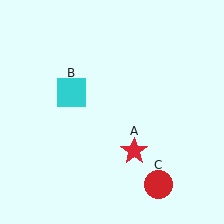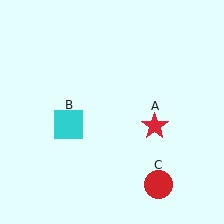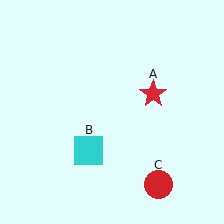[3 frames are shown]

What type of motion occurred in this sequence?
The red star (object A), cyan square (object B) rotated counterclockwise around the center of the scene.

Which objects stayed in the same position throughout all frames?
Red circle (object C) remained stationary.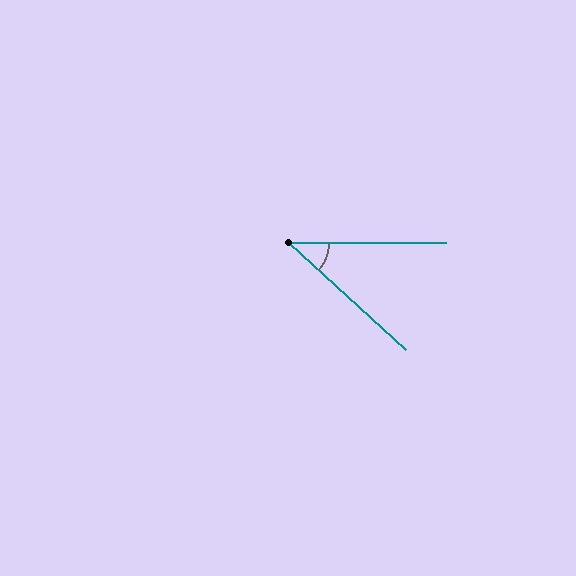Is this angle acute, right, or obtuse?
It is acute.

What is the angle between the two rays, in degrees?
Approximately 42 degrees.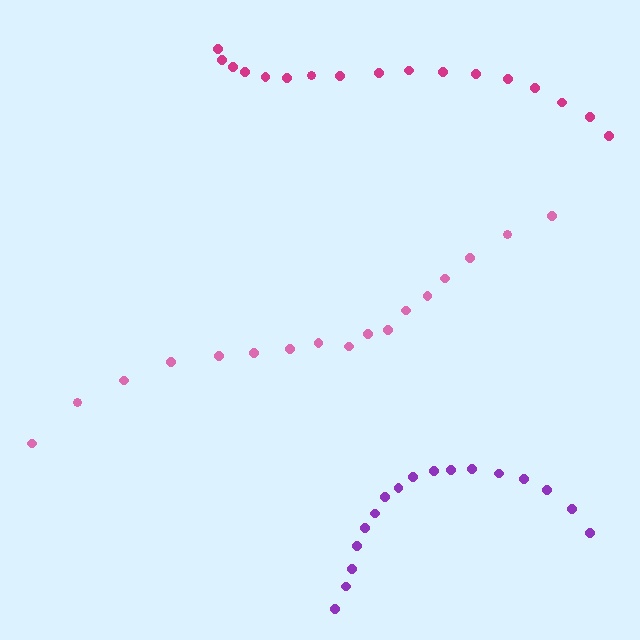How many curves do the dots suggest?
There are 3 distinct paths.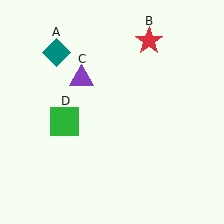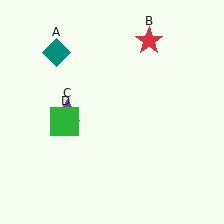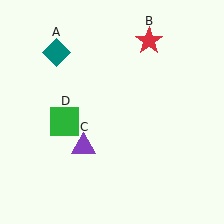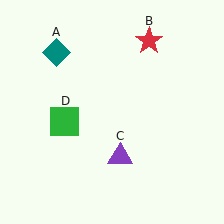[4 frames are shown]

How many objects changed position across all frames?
1 object changed position: purple triangle (object C).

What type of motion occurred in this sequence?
The purple triangle (object C) rotated counterclockwise around the center of the scene.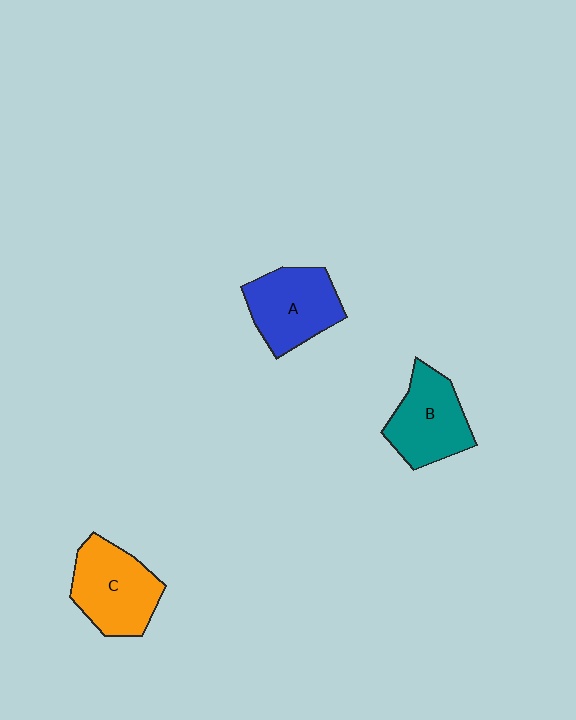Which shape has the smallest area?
Shape B (teal).